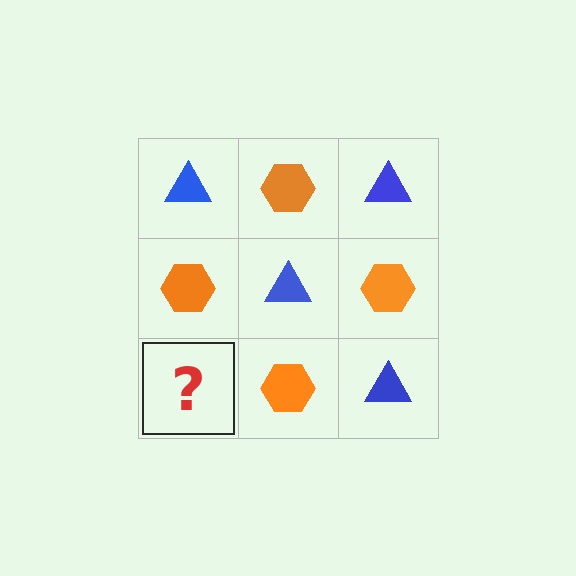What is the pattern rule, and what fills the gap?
The rule is that it alternates blue triangle and orange hexagon in a checkerboard pattern. The gap should be filled with a blue triangle.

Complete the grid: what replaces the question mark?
The question mark should be replaced with a blue triangle.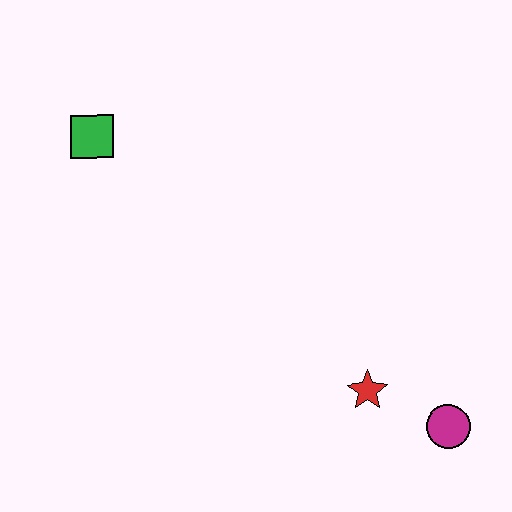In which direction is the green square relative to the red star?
The green square is to the left of the red star.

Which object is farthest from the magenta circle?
The green square is farthest from the magenta circle.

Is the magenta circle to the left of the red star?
No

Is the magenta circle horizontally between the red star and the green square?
No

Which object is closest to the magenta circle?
The red star is closest to the magenta circle.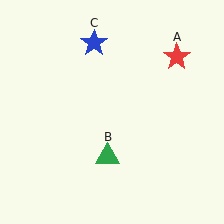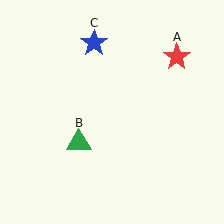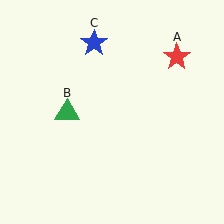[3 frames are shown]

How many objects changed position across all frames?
1 object changed position: green triangle (object B).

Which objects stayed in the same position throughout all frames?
Red star (object A) and blue star (object C) remained stationary.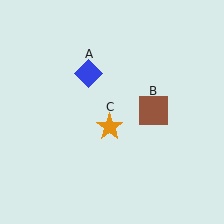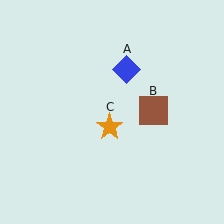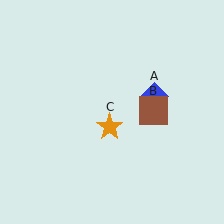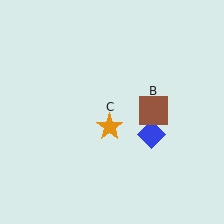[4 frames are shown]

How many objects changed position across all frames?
1 object changed position: blue diamond (object A).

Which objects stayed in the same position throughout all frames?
Brown square (object B) and orange star (object C) remained stationary.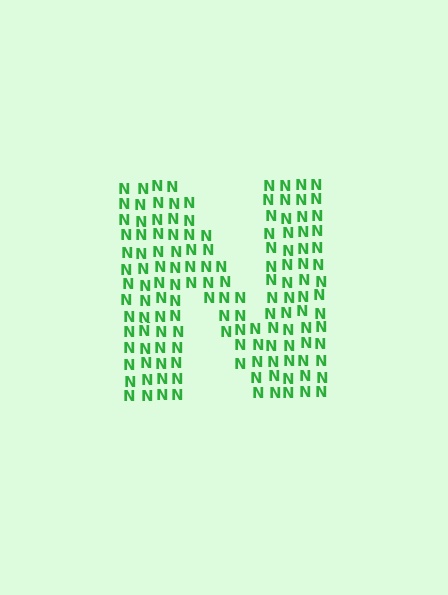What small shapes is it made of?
It is made of small letter N's.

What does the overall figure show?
The overall figure shows the letter N.